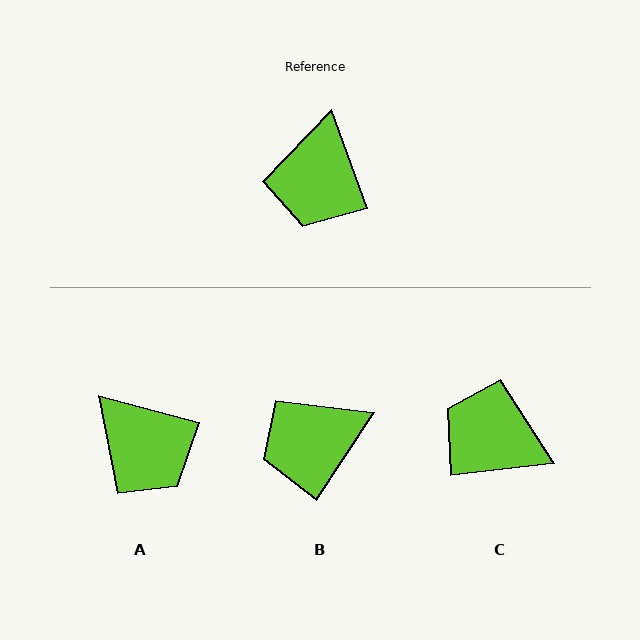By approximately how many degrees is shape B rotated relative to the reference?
Approximately 53 degrees clockwise.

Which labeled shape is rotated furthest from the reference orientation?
C, about 103 degrees away.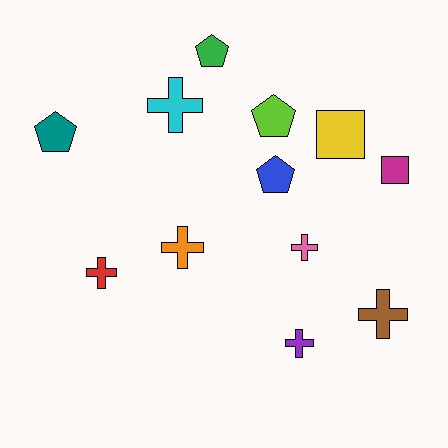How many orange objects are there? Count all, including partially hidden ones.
There is 1 orange object.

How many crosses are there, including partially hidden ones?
There are 6 crosses.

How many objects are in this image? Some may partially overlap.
There are 12 objects.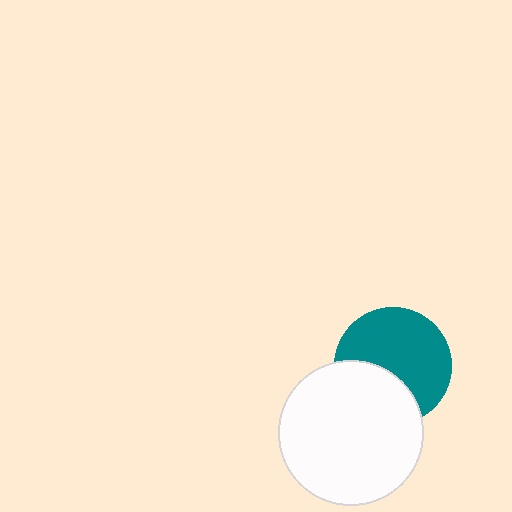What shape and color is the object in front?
The object in front is a white circle.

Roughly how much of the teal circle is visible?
About half of it is visible (roughly 65%).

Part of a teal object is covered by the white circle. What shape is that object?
It is a circle.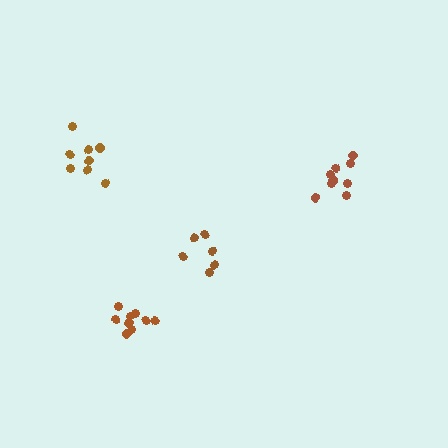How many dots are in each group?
Group 1: 8 dots, Group 2: 6 dots, Group 3: 10 dots, Group 4: 9 dots (33 total).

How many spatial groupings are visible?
There are 4 spatial groupings.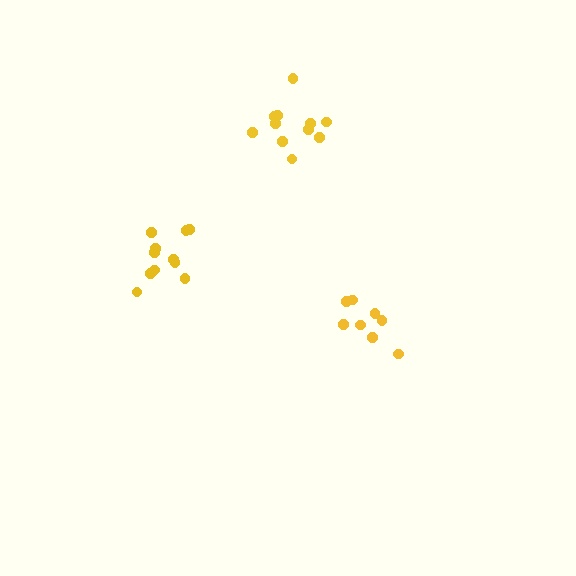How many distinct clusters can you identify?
There are 3 distinct clusters.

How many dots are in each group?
Group 1: 8 dots, Group 2: 11 dots, Group 3: 11 dots (30 total).